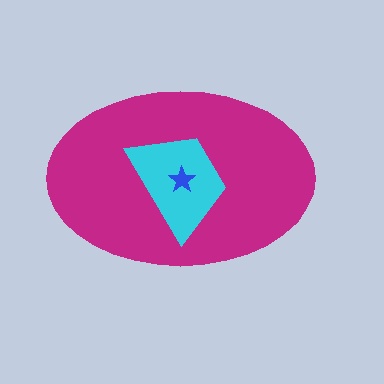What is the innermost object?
The blue star.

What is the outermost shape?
The magenta ellipse.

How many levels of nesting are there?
3.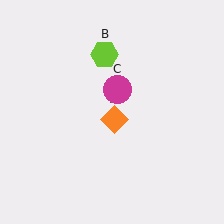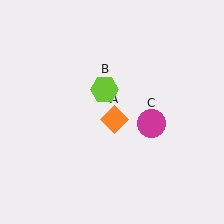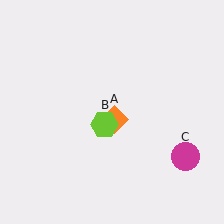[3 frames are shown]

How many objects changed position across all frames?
2 objects changed position: lime hexagon (object B), magenta circle (object C).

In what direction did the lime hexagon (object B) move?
The lime hexagon (object B) moved down.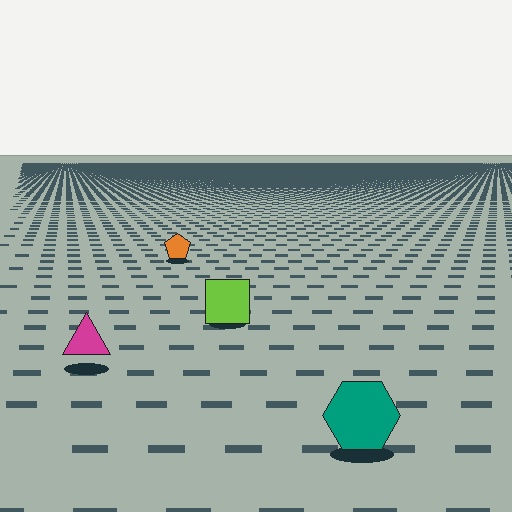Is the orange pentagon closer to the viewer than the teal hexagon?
No. The teal hexagon is closer — you can tell from the texture gradient: the ground texture is coarser near it.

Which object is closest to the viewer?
The teal hexagon is closest. The texture marks near it are larger and more spread out.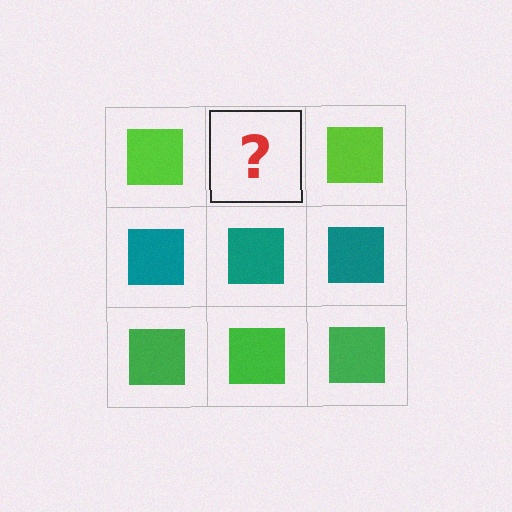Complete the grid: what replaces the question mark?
The question mark should be replaced with a lime square.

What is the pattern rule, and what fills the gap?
The rule is that each row has a consistent color. The gap should be filled with a lime square.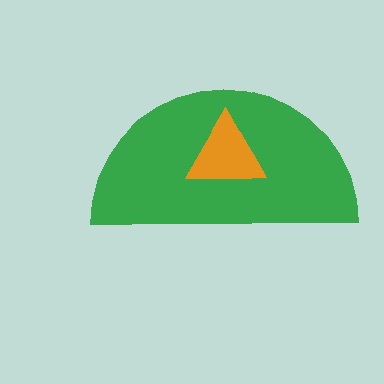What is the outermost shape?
The green semicircle.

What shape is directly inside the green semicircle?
The orange triangle.